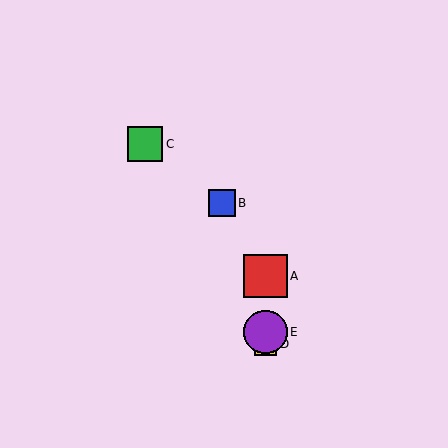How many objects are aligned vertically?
3 objects (A, D, E) are aligned vertically.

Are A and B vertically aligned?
No, A is at x≈265 and B is at x≈222.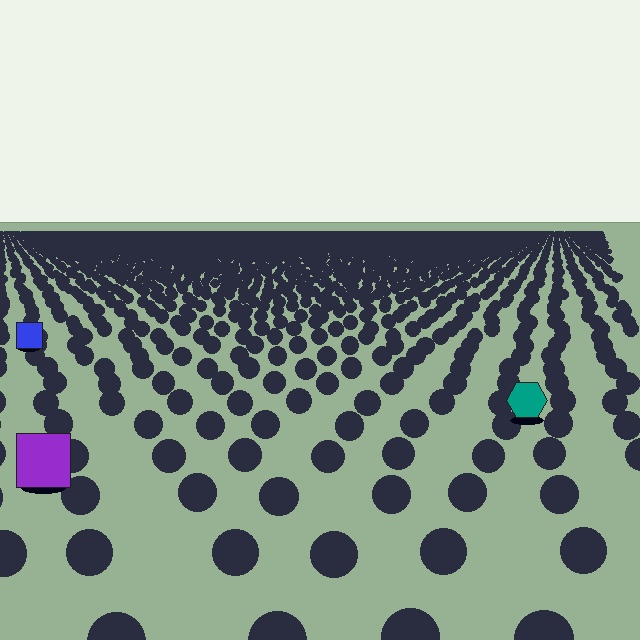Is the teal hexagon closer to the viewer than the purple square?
No. The purple square is closer — you can tell from the texture gradient: the ground texture is coarser near it.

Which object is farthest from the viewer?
The blue square is farthest from the viewer. It appears smaller and the ground texture around it is denser.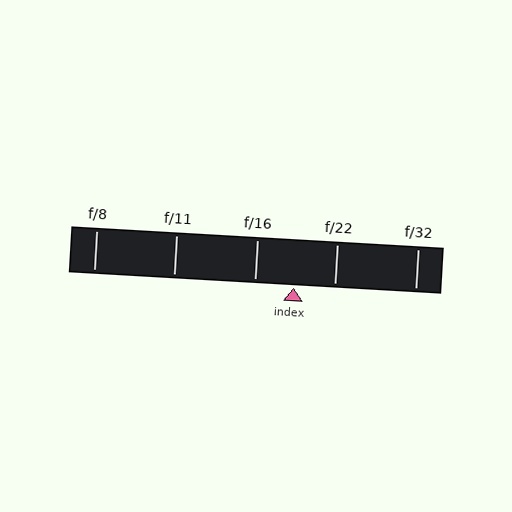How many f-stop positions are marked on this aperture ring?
There are 5 f-stop positions marked.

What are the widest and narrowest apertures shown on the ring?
The widest aperture shown is f/8 and the narrowest is f/32.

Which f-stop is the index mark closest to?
The index mark is closest to f/16.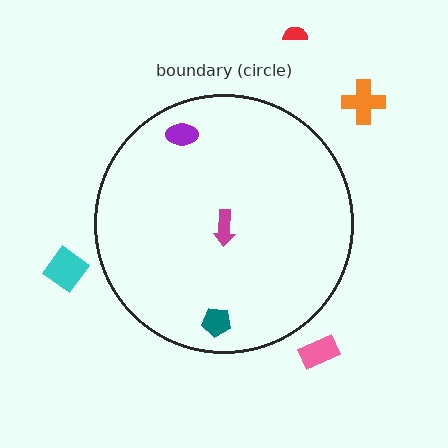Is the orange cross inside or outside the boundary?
Outside.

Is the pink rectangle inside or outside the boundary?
Outside.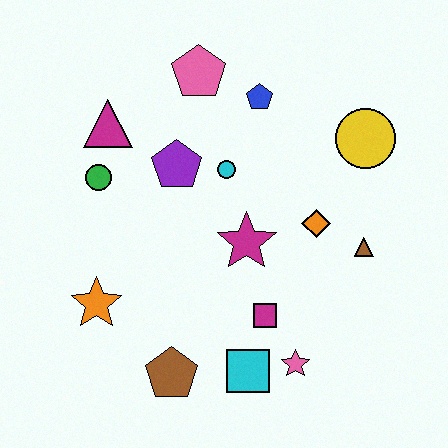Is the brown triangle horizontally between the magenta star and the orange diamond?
No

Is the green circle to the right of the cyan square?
No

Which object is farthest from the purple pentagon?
The pink star is farthest from the purple pentagon.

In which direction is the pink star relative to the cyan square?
The pink star is to the right of the cyan square.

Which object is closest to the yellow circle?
The orange diamond is closest to the yellow circle.